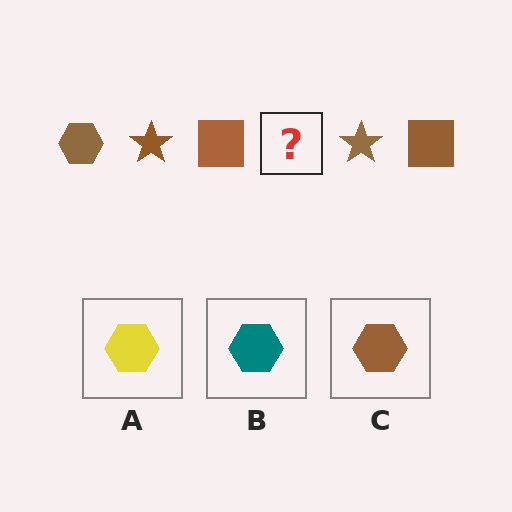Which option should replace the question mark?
Option C.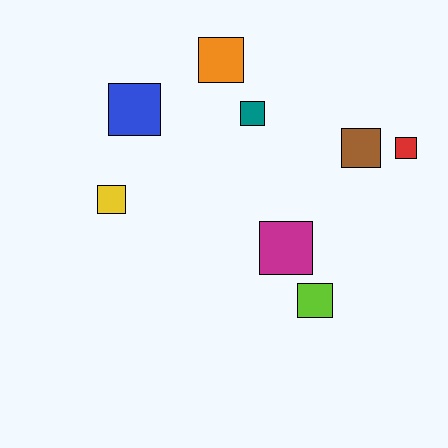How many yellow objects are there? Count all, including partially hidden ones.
There is 1 yellow object.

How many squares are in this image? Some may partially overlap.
There are 8 squares.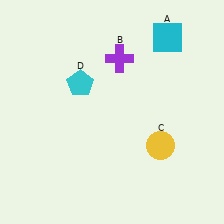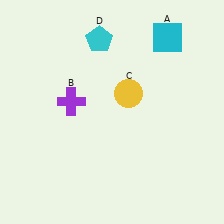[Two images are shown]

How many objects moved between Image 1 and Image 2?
3 objects moved between the two images.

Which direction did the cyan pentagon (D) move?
The cyan pentagon (D) moved up.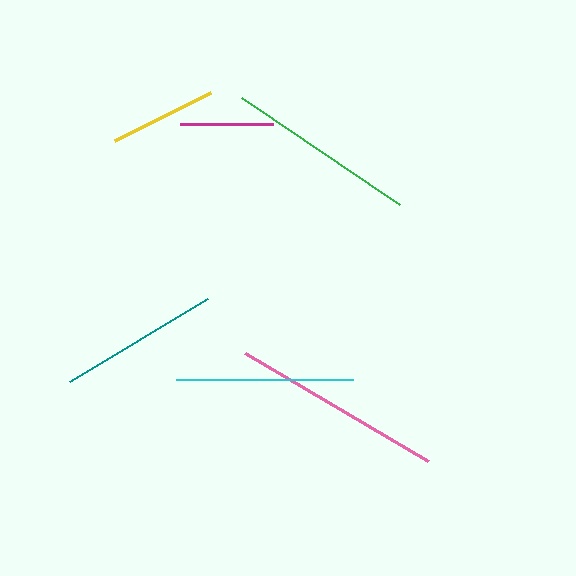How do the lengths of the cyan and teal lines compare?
The cyan and teal lines are approximately the same length.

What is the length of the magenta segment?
The magenta segment is approximately 93 pixels long.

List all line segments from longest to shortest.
From longest to shortest: pink, green, cyan, teal, yellow, magenta.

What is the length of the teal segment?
The teal segment is approximately 162 pixels long.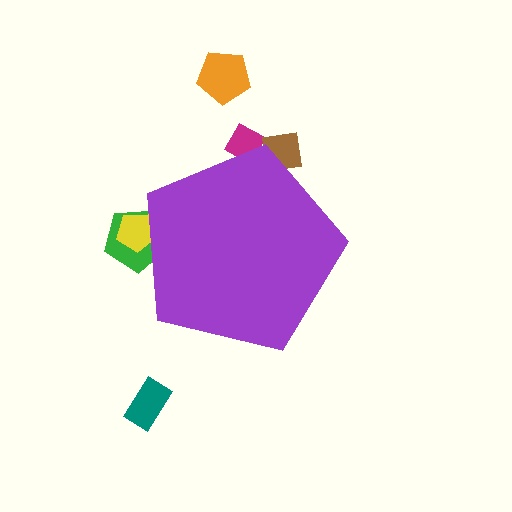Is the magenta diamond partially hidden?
Yes, the magenta diamond is partially hidden behind the purple pentagon.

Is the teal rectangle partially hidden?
No, the teal rectangle is fully visible.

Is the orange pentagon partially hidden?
No, the orange pentagon is fully visible.